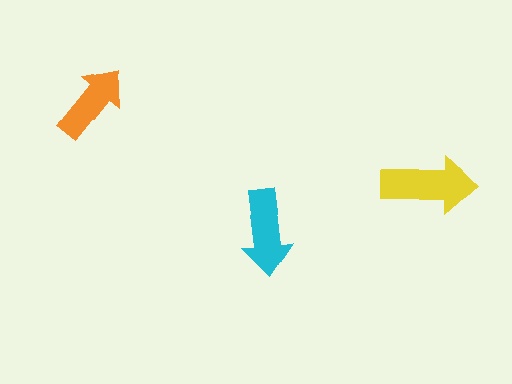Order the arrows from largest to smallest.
the yellow one, the cyan one, the orange one.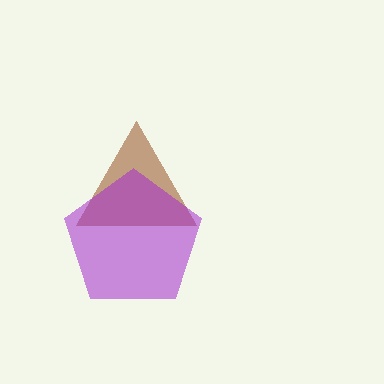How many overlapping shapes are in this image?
There are 2 overlapping shapes in the image.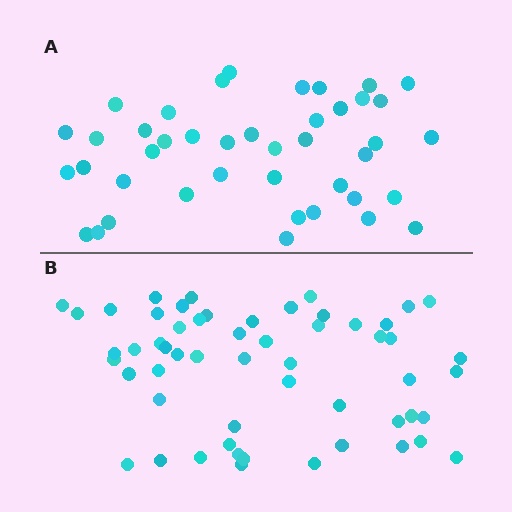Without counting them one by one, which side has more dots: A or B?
Region B (the bottom region) has more dots.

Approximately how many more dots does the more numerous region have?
Region B has approximately 15 more dots than region A.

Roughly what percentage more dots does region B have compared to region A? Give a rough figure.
About 35% more.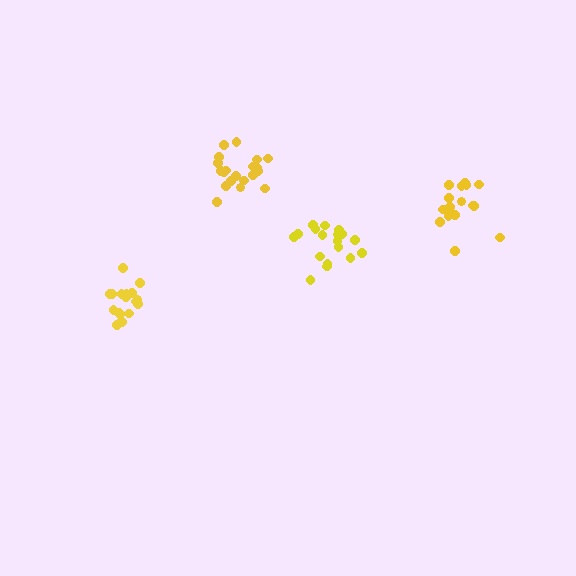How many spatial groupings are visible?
There are 4 spatial groupings.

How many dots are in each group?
Group 1: 18 dots, Group 2: 16 dots, Group 3: 18 dots, Group 4: 20 dots (72 total).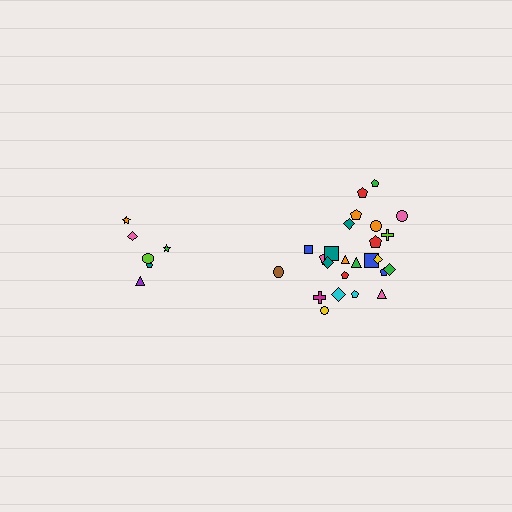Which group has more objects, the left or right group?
The right group.